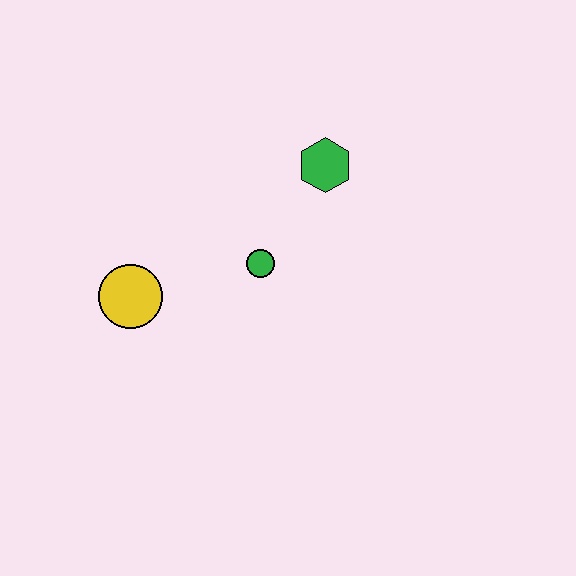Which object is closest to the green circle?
The green hexagon is closest to the green circle.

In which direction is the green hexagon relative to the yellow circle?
The green hexagon is to the right of the yellow circle.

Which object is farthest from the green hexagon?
The yellow circle is farthest from the green hexagon.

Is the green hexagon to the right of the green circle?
Yes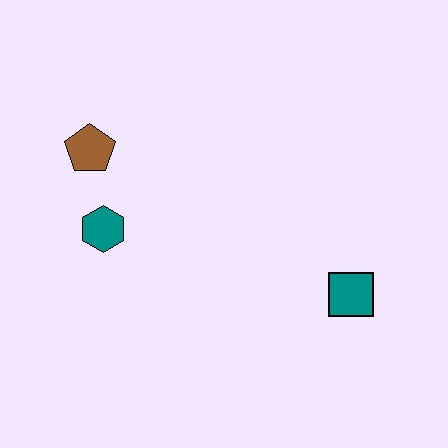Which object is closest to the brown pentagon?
The teal hexagon is closest to the brown pentagon.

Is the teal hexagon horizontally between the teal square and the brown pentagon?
Yes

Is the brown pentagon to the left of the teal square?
Yes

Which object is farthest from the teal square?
The brown pentagon is farthest from the teal square.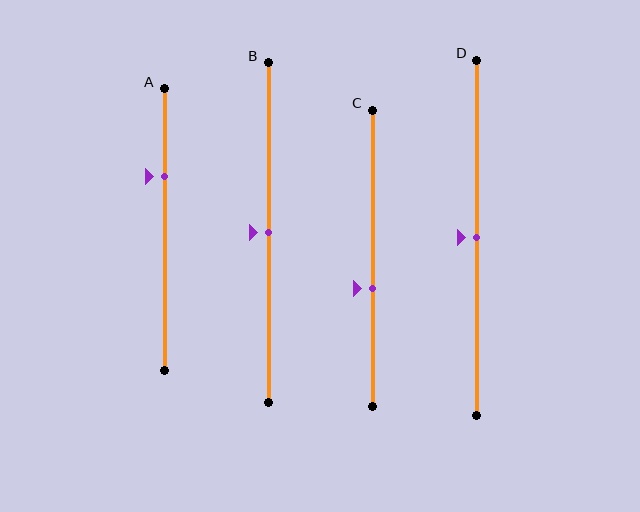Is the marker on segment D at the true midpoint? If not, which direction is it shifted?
Yes, the marker on segment D is at the true midpoint.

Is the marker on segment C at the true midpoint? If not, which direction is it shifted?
No, the marker on segment C is shifted downward by about 10% of the segment length.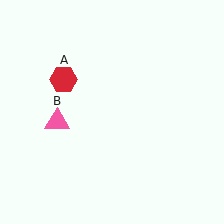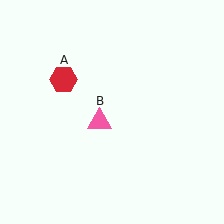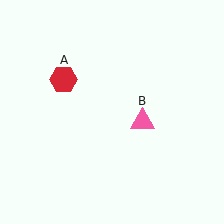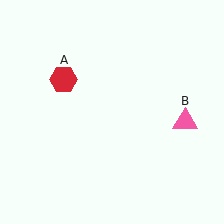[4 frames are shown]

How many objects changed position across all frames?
1 object changed position: pink triangle (object B).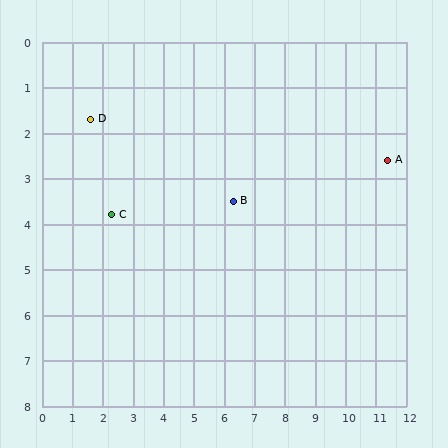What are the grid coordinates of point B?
Point B is at approximately (6.3, 3.5).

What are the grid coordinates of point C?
Point C is at approximately (2.3, 3.8).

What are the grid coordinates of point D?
Point D is at approximately (1.6, 1.7).